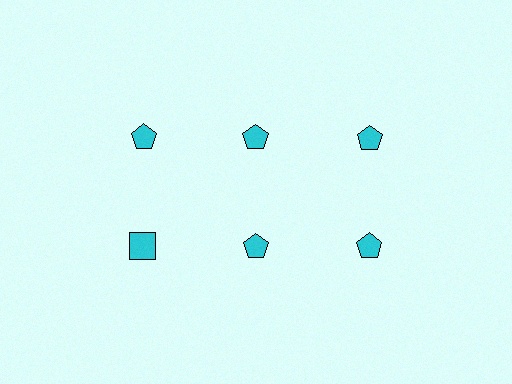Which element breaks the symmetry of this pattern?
The cyan square in the second row, leftmost column breaks the symmetry. All other shapes are cyan pentagons.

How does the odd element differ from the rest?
It has a different shape: square instead of pentagon.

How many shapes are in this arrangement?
There are 6 shapes arranged in a grid pattern.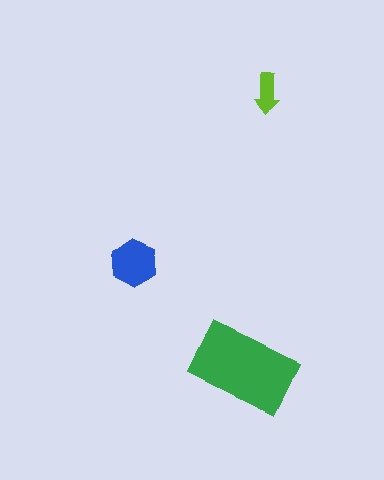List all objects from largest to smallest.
The green rectangle, the blue hexagon, the lime arrow.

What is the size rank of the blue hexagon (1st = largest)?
2nd.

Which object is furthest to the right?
The lime arrow is rightmost.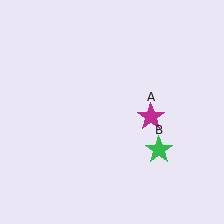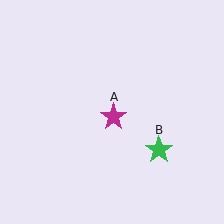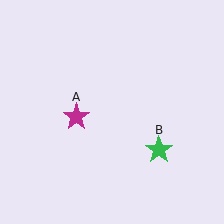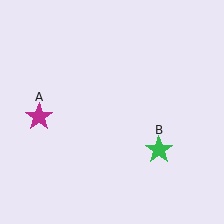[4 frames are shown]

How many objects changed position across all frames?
1 object changed position: magenta star (object A).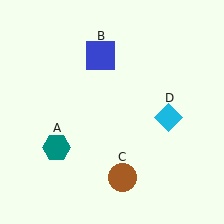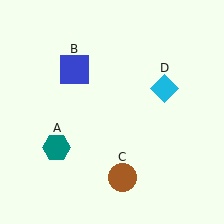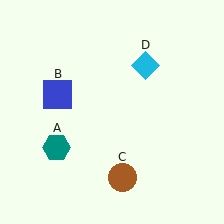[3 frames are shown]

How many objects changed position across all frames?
2 objects changed position: blue square (object B), cyan diamond (object D).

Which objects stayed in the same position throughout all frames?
Teal hexagon (object A) and brown circle (object C) remained stationary.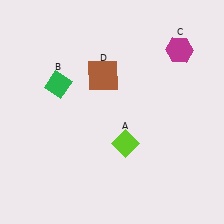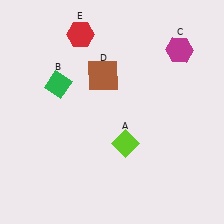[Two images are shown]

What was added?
A red hexagon (E) was added in Image 2.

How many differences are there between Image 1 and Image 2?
There is 1 difference between the two images.